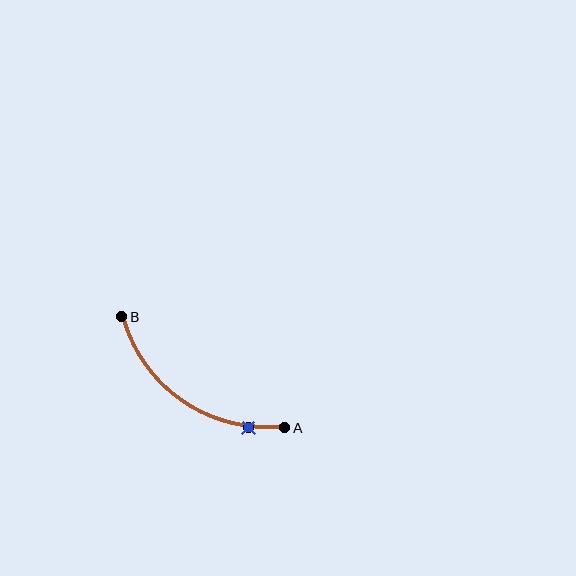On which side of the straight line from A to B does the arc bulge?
The arc bulges below and to the left of the straight line connecting A and B.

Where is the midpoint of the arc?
The arc midpoint is the point on the curve farthest from the straight line joining A and B. It sits below and to the left of that line.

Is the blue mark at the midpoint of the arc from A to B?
No. The blue mark lies on the arc but is closer to endpoint A. The arc midpoint would be at the point on the curve equidistant along the arc from both A and B.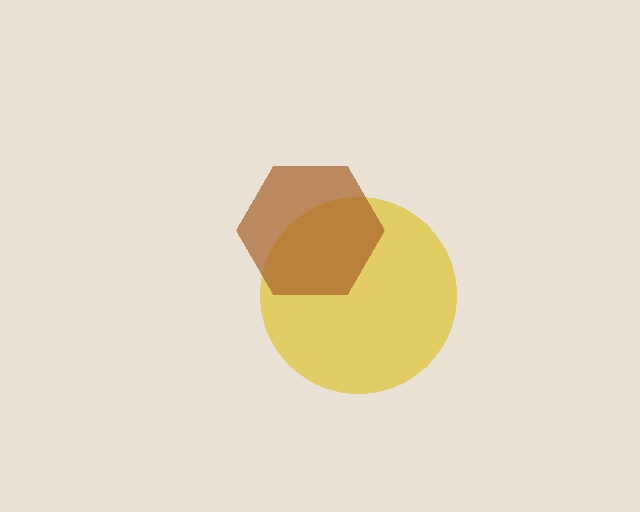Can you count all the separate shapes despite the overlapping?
Yes, there are 2 separate shapes.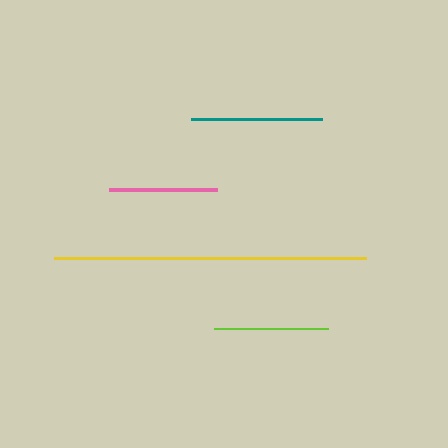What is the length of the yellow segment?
The yellow segment is approximately 312 pixels long.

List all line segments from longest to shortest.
From longest to shortest: yellow, teal, lime, pink.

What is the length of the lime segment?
The lime segment is approximately 114 pixels long.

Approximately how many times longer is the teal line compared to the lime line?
The teal line is approximately 1.1 times the length of the lime line.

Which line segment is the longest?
The yellow line is the longest at approximately 312 pixels.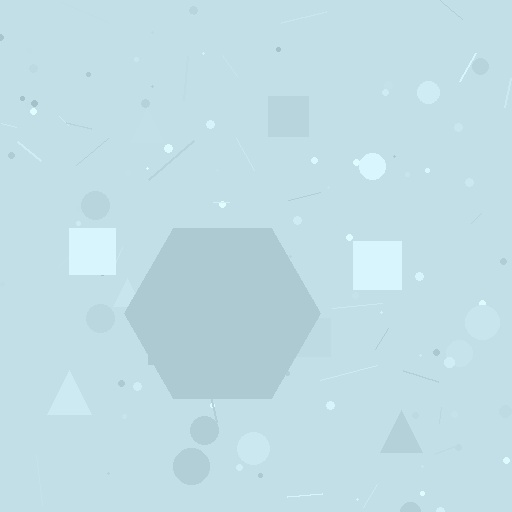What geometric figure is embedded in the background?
A hexagon is embedded in the background.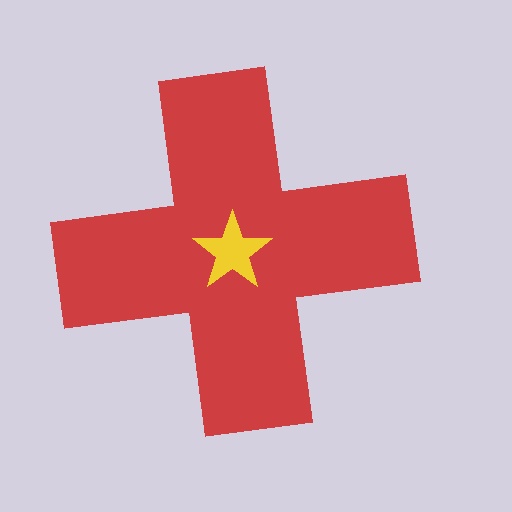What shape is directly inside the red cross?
The yellow star.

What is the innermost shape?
The yellow star.